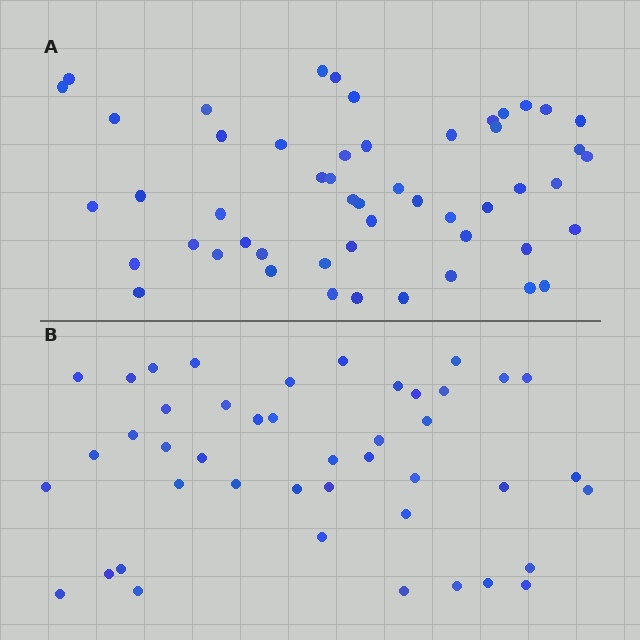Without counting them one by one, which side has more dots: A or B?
Region A (the top region) has more dots.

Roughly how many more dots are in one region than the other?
Region A has roughly 8 or so more dots than region B.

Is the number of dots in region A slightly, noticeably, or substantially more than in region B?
Region A has only slightly more — the two regions are fairly close. The ratio is roughly 1.2 to 1.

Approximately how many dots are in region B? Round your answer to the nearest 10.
About 40 dots. (The exact count is 44, which rounds to 40.)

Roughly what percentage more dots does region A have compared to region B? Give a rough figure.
About 20% more.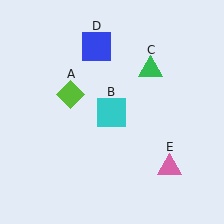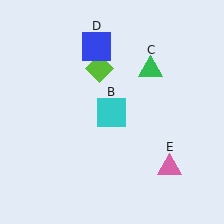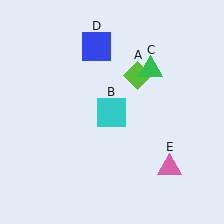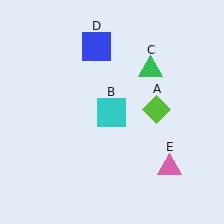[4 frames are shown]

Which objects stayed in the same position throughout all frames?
Cyan square (object B) and green triangle (object C) and blue square (object D) and pink triangle (object E) remained stationary.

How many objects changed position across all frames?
1 object changed position: lime diamond (object A).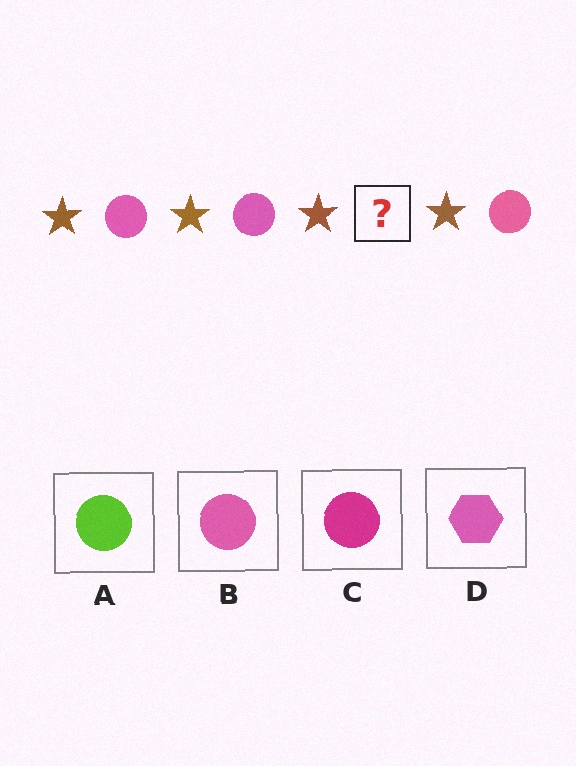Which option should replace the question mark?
Option B.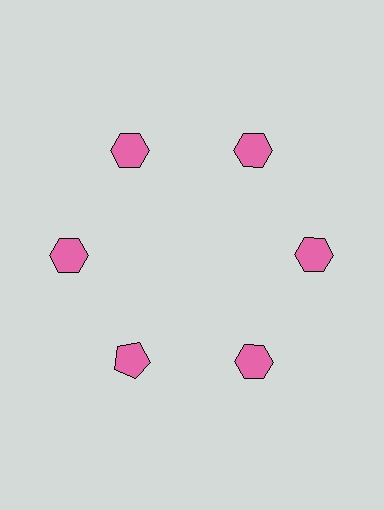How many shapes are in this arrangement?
There are 6 shapes arranged in a ring pattern.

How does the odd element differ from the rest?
It has a different shape: pentagon instead of hexagon.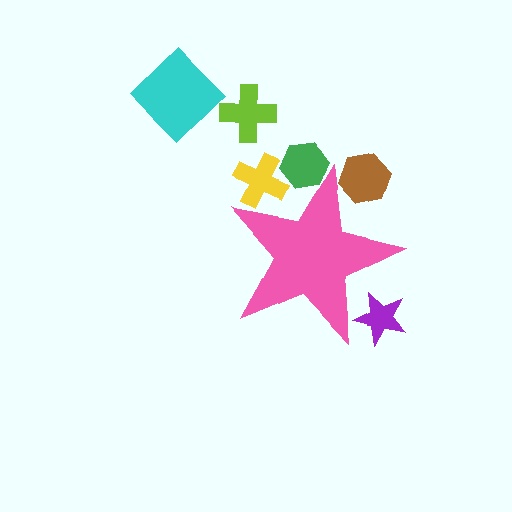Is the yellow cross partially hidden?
Yes, the yellow cross is partially hidden behind the pink star.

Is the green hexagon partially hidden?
Yes, the green hexagon is partially hidden behind the pink star.